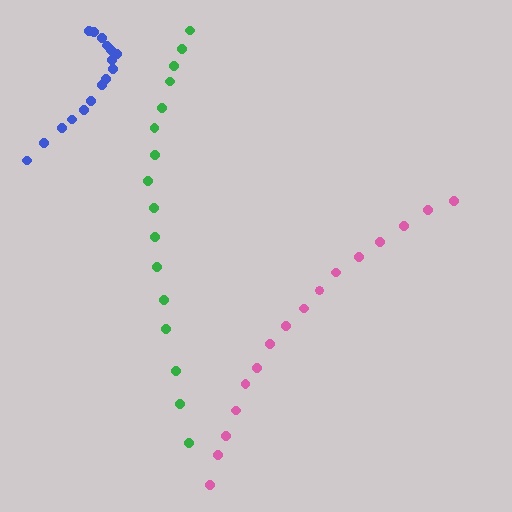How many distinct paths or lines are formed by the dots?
There are 3 distinct paths.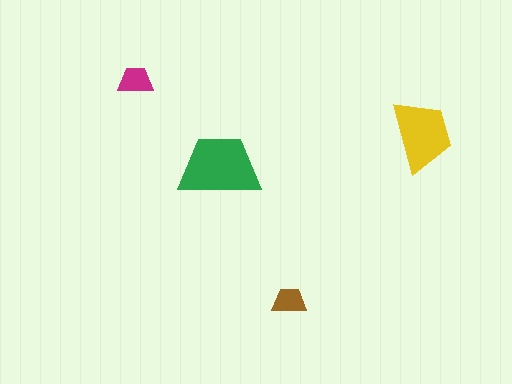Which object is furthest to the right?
The yellow trapezoid is rightmost.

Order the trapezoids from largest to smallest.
the green one, the yellow one, the magenta one, the brown one.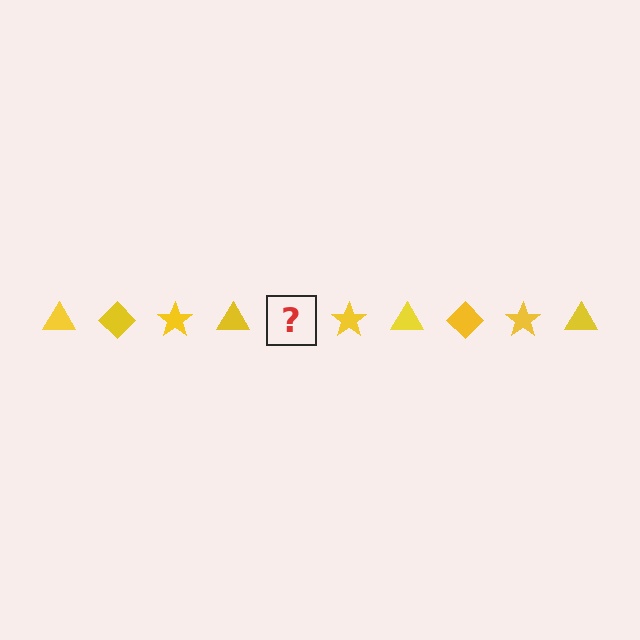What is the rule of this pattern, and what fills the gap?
The rule is that the pattern cycles through triangle, diamond, star shapes in yellow. The gap should be filled with a yellow diamond.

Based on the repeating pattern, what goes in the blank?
The blank should be a yellow diamond.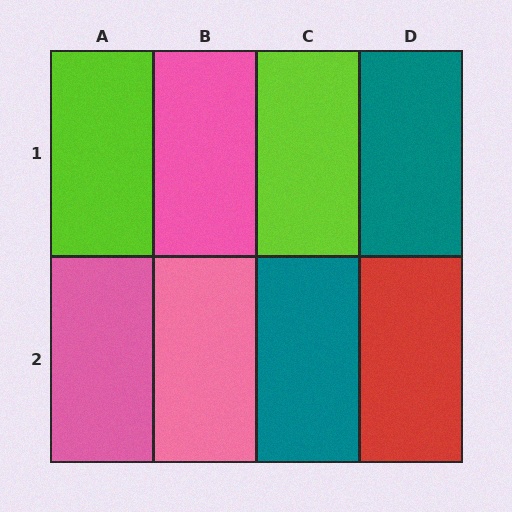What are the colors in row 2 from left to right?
Pink, pink, teal, red.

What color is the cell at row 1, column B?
Pink.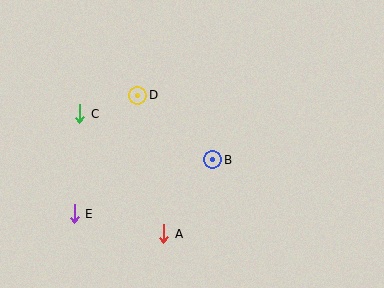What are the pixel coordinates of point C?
Point C is at (80, 114).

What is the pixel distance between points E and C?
The distance between E and C is 100 pixels.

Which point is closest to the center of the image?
Point B at (213, 160) is closest to the center.